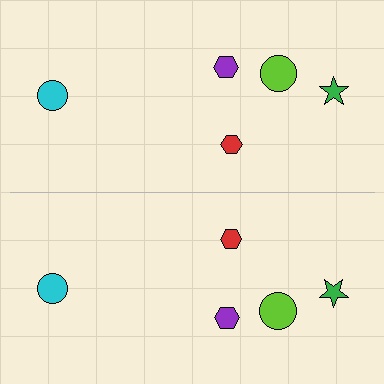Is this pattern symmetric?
Yes, this pattern has bilateral (reflection) symmetry.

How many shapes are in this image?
There are 10 shapes in this image.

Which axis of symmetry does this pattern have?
The pattern has a horizontal axis of symmetry running through the center of the image.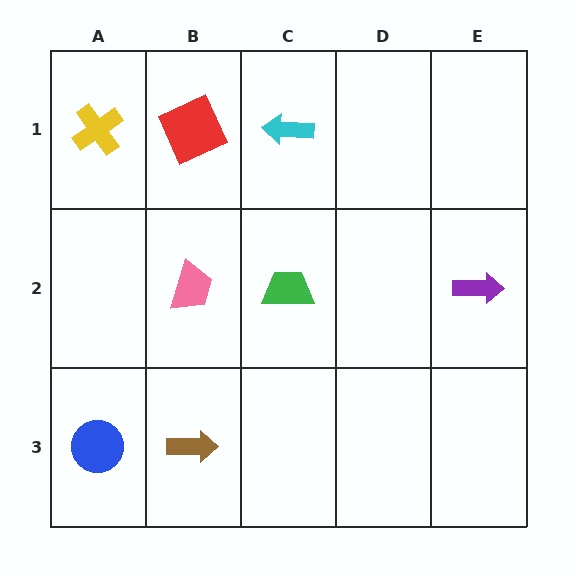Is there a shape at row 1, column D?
No, that cell is empty.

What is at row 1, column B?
A red square.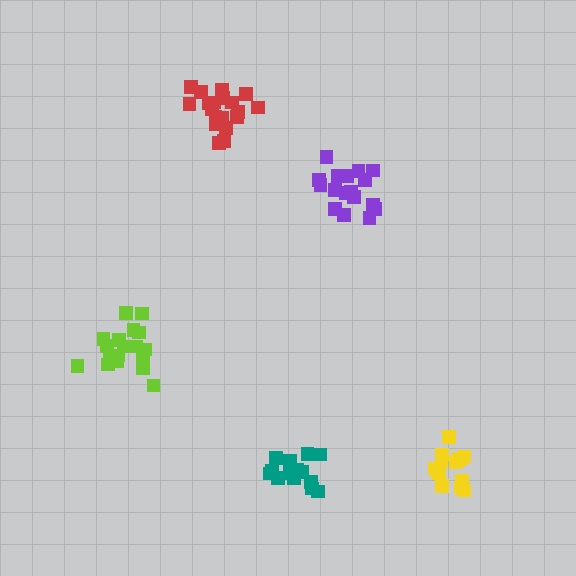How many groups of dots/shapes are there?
There are 5 groups.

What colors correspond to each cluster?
The clusters are colored: red, lime, yellow, purple, teal.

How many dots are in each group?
Group 1: 20 dots, Group 2: 18 dots, Group 3: 14 dots, Group 4: 17 dots, Group 5: 15 dots (84 total).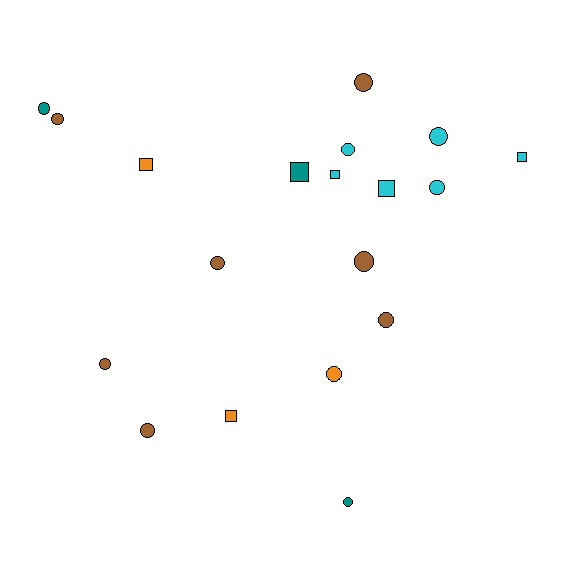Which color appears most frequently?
Brown, with 7 objects.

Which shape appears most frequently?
Circle, with 13 objects.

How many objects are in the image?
There are 19 objects.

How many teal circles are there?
There are 2 teal circles.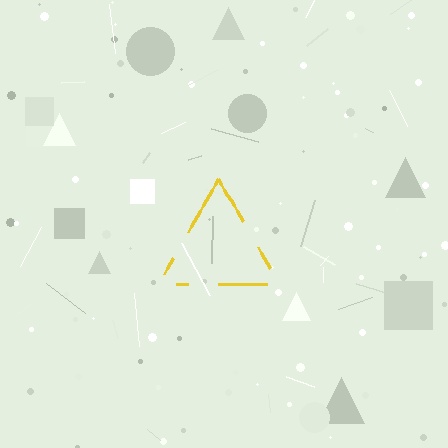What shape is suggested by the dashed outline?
The dashed outline suggests a triangle.